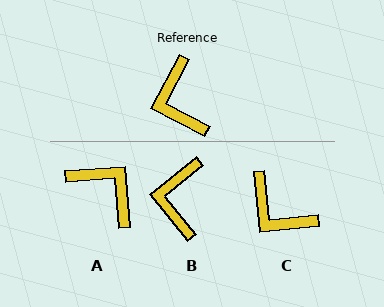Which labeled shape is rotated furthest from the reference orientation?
A, about 148 degrees away.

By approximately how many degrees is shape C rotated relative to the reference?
Approximately 33 degrees counter-clockwise.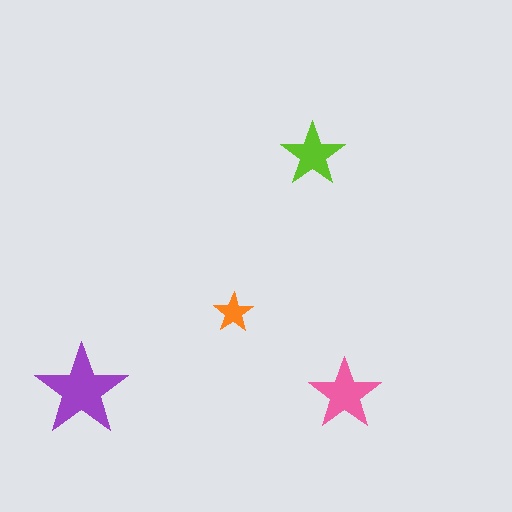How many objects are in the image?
There are 4 objects in the image.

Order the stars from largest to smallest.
the purple one, the pink one, the lime one, the orange one.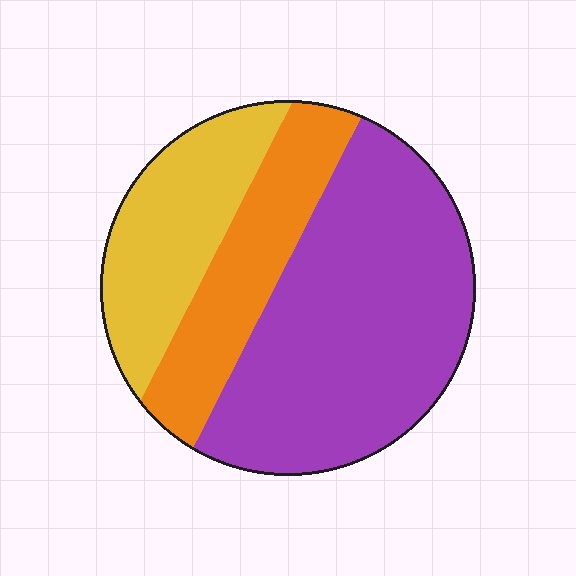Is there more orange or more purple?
Purple.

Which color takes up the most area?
Purple, at roughly 55%.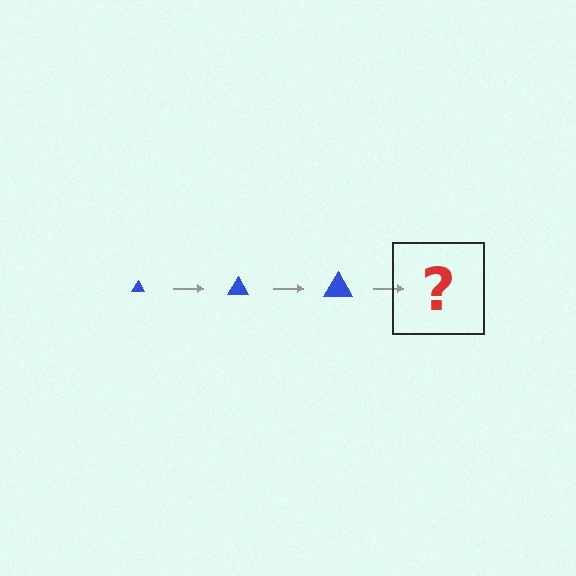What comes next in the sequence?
The next element should be a blue triangle, larger than the previous one.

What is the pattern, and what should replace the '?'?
The pattern is that the triangle gets progressively larger each step. The '?' should be a blue triangle, larger than the previous one.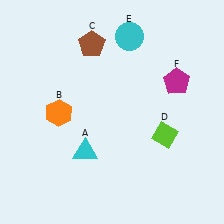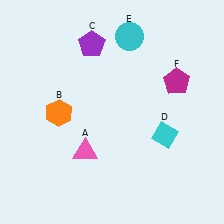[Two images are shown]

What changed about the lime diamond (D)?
In Image 1, D is lime. In Image 2, it changed to cyan.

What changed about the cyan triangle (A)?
In Image 1, A is cyan. In Image 2, it changed to pink.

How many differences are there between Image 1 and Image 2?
There are 3 differences between the two images.